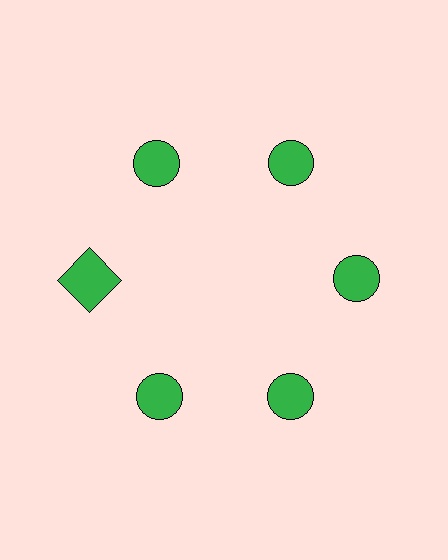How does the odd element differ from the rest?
It has a different shape: square instead of circle.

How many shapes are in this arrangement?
There are 6 shapes arranged in a ring pattern.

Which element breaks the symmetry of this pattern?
The green square at roughly the 9 o'clock position breaks the symmetry. All other shapes are green circles.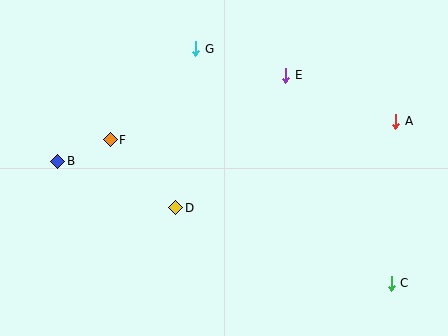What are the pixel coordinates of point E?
Point E is at (286, 75).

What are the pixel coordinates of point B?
Point B is at (58, 161).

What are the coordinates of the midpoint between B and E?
The midpoint between B and E is at (172, 118).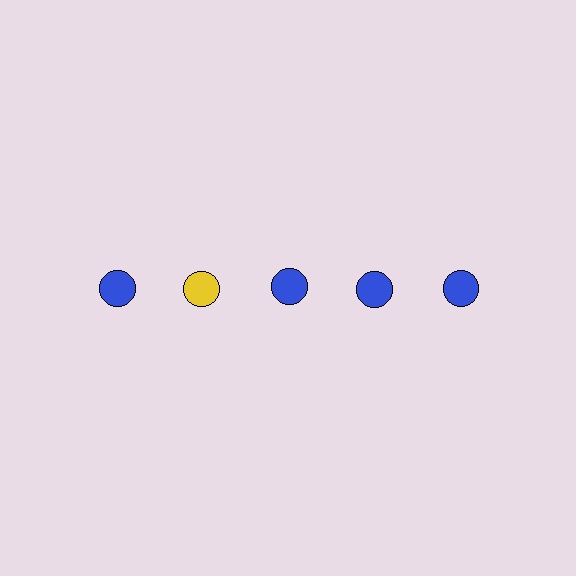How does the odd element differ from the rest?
It has a different color: yellow instead of blue.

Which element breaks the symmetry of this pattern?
The yellow circle in the top row, second from left column breaks the symmetry. All other shapes are blue circles.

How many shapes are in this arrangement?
There are 5 shapes arranged in a grid pattern.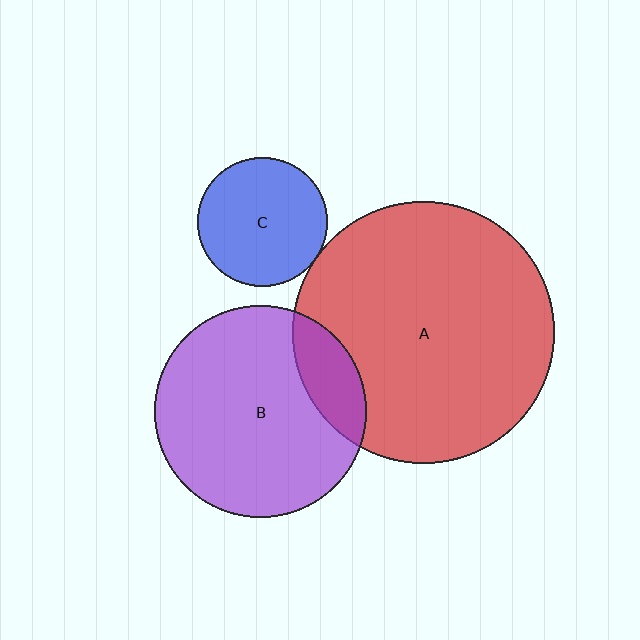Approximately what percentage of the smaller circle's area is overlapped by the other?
Approximately 5%.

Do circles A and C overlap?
Yes.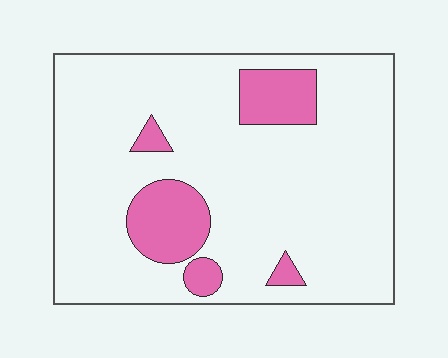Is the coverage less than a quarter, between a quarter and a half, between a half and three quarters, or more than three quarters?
Less than a quarter.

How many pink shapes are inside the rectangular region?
5.